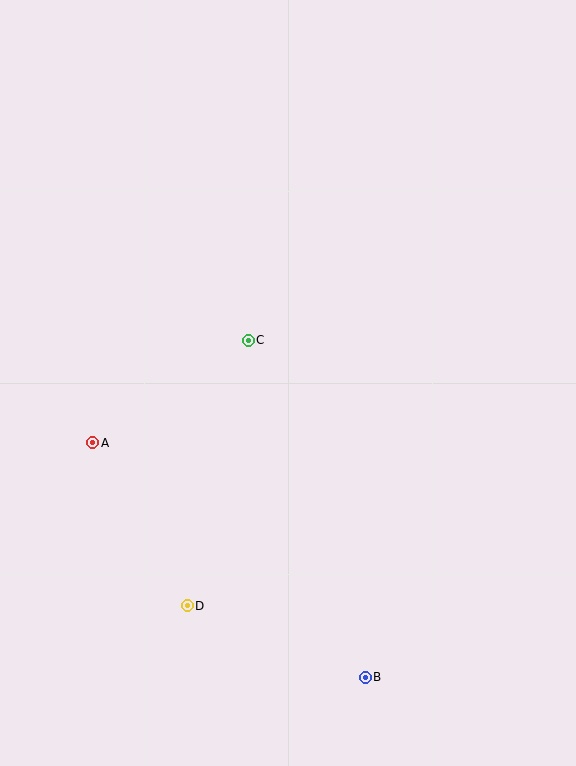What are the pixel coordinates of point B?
Point B is at (365, 677).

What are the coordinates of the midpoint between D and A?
The midpoint between D and A is at (140, 524).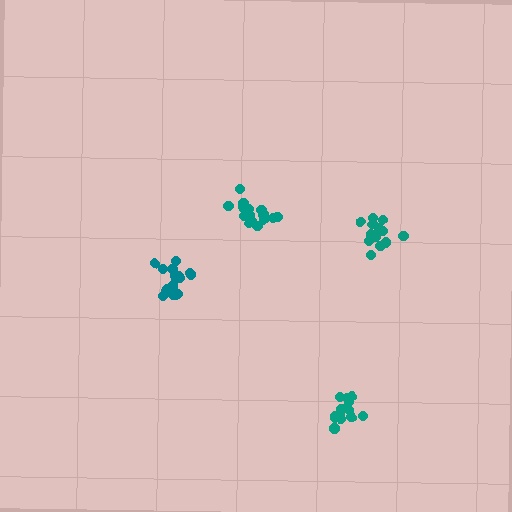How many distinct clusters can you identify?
There are 4 distinct clusters.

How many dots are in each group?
Group 1: 16 dots, Group 2: 15 dots, Group 3: 18 dots, Group 4: 13 dots (62 total).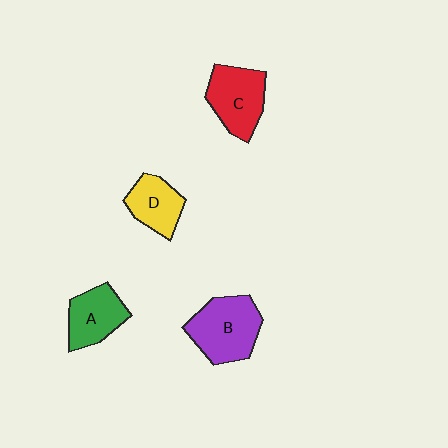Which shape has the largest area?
Shape B (purple).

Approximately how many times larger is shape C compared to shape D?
Approximately 1.3 times.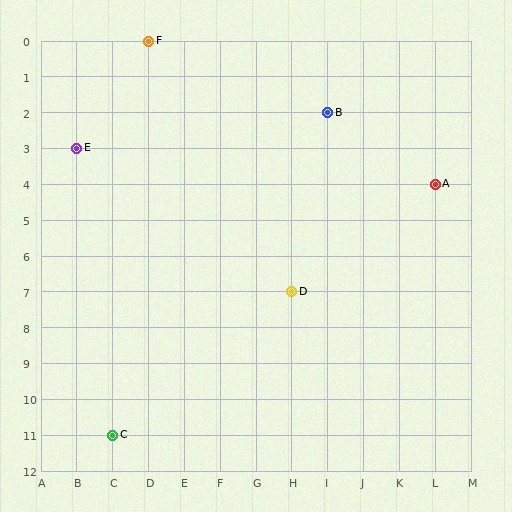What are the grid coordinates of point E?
Point E is at grid coordinates (B, 3).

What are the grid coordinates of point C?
Point C is at grid coordinates (C, 11).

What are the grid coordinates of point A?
Point A is at grid coordinates (L, 4).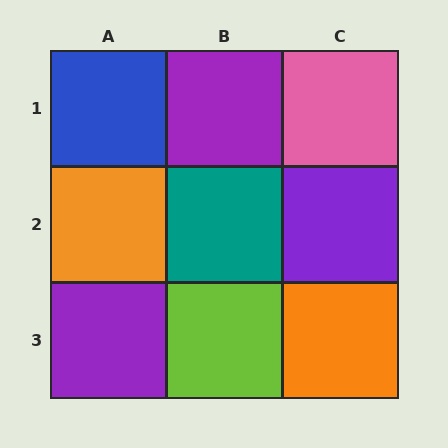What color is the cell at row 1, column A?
Blue.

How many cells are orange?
2 cells are orange.